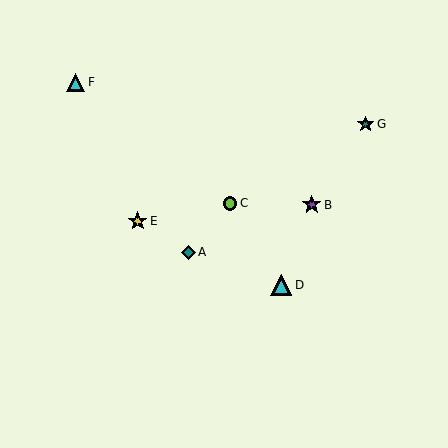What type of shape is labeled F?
Shape F is a cyan triangle.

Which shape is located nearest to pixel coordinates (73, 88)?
The cyan triangle (labeled F) at (76, 82) is nearest to that location.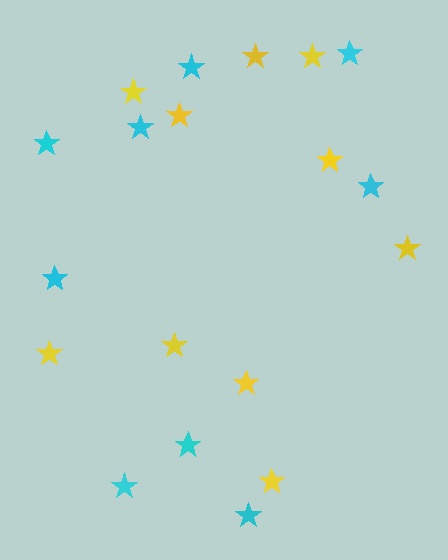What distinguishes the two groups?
There are 2 groups: one group of cyan stars (9) and one group of yellow stars (10).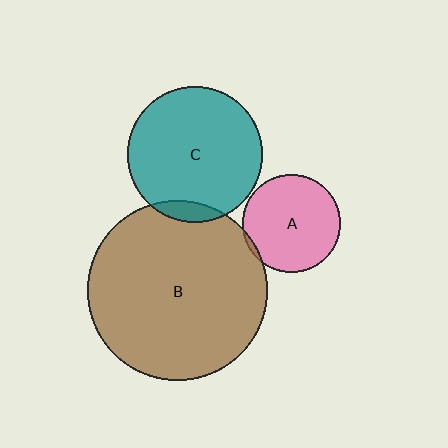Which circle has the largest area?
Circle B (brown).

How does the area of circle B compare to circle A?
Approximately 3.4 times.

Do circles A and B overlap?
Yes.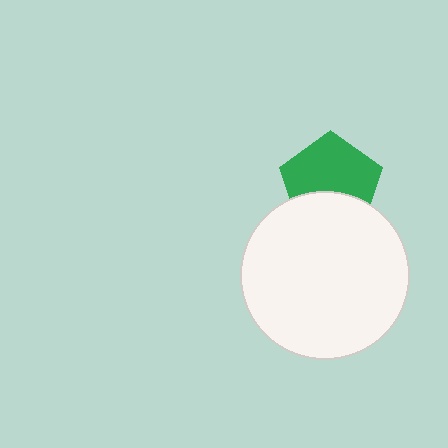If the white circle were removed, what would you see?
You would see the complete green pentagon.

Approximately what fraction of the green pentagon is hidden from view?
Roughly 35% of the green pentagon is hidden behind the white circle.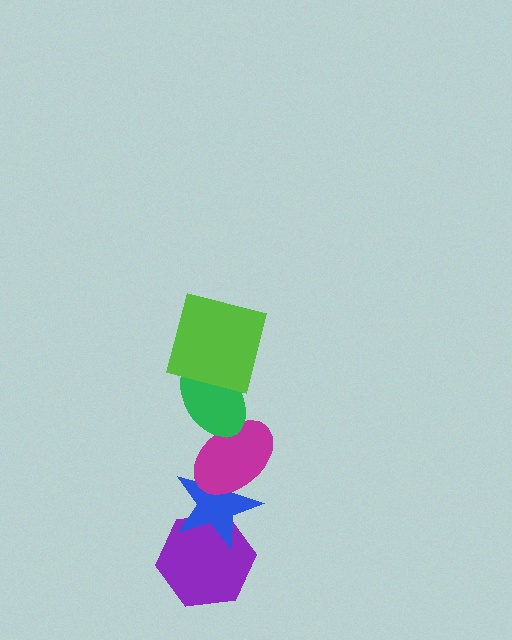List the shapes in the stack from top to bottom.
From top to bottom: the lime square, the green ellipse, the magenta ellipse, the blue star, the purple hexagon.